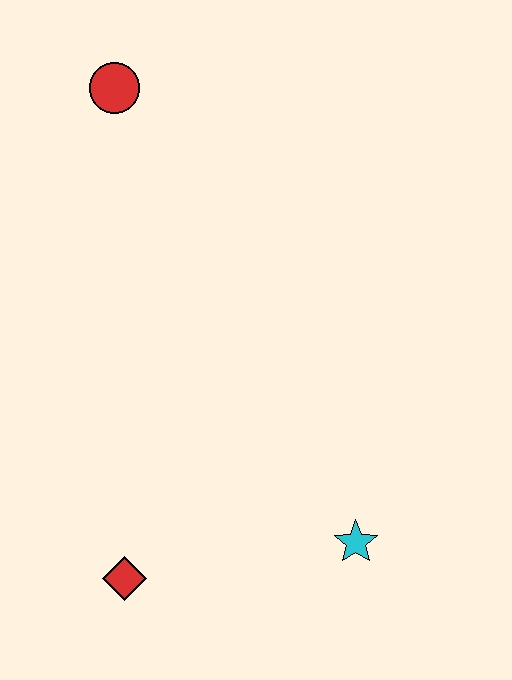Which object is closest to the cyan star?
The red diamond is closest to the cyan star.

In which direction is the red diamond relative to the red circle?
The red diamond is below the red circle.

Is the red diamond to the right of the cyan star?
No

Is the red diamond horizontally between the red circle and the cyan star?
Yes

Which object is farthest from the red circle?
The cyan star is farthest from the red circle.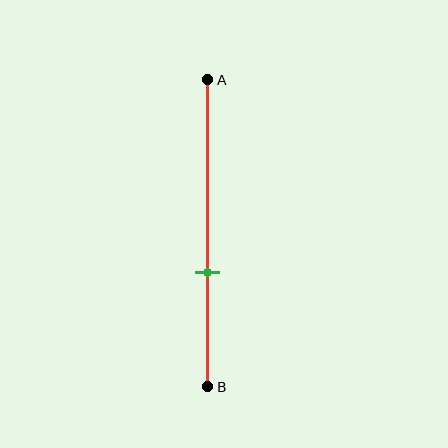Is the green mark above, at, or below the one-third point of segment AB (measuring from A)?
The green mark is below the one-third point of segment AB.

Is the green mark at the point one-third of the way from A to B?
No, the mark is at about 65% from A, not at the 33% one-third point.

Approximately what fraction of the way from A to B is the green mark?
The green mark is approximately 65% of the way from A to B.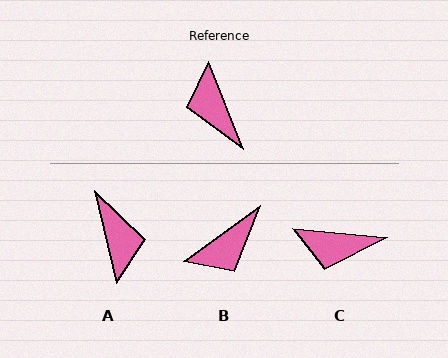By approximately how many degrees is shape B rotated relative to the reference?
Approximately 105 degrees counter-clockwise.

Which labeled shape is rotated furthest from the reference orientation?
A, about 172 degrees away.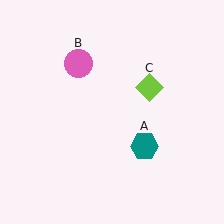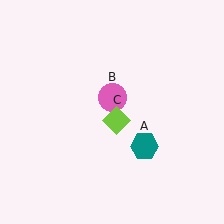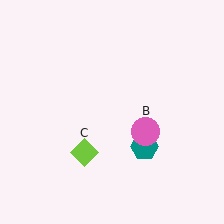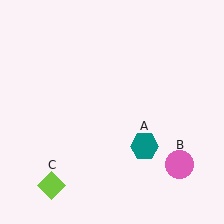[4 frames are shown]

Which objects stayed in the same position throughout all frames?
Teal hexagon (object A) remained stationary.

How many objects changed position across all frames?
2 objects changed position: pink circle (object B), lime diamond (object C).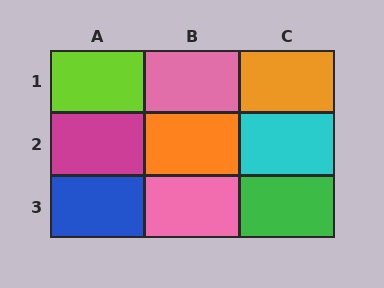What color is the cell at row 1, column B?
Pink.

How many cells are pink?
2 cells are pink.